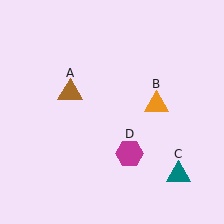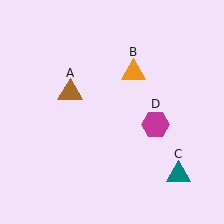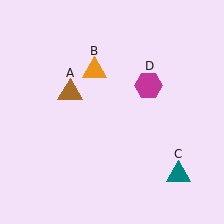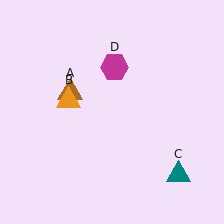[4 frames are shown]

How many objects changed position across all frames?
2 objects changed position: orange triangle (object B), magenta hexagon (object D).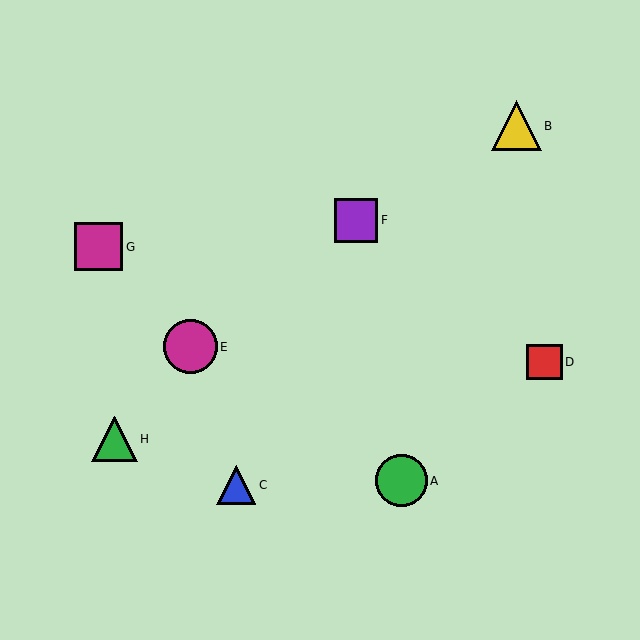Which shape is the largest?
The magenta circle (labeled E) is the largest.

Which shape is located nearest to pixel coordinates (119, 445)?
The green triangle (labeled H) at (115, 439) is nearest to that location.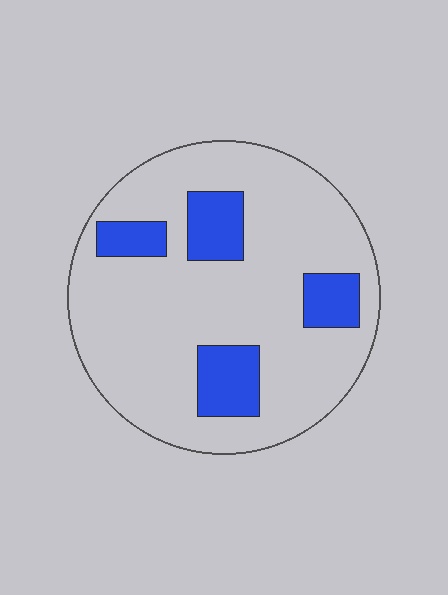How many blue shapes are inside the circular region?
4.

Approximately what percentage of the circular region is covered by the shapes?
Approximately 20%.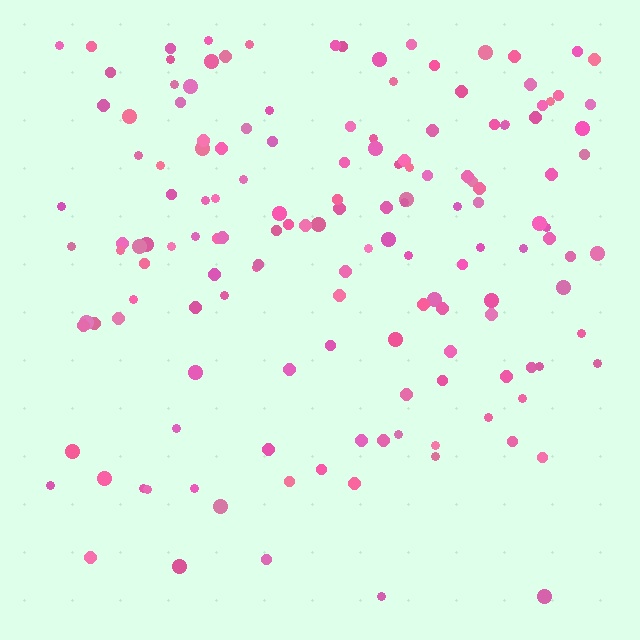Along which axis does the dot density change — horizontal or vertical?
Vertical.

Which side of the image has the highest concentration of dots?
The top.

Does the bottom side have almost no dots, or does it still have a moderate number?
Still a moderate number, just noticeably fewer than the top.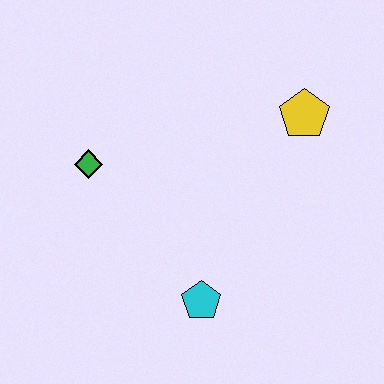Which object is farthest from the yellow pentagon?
The green diamond is farthest from the yellow pentagon.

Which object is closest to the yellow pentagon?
The cyan pentagon is closest to the yellow pentagon.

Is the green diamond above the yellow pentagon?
No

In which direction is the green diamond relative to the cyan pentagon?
The green diamond is above the cyan pentagon.